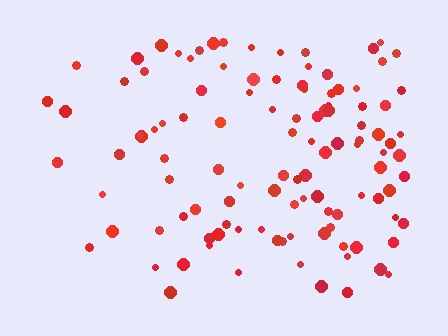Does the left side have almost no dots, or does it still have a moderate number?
Still a moderate number, just noticeably fewer than the right.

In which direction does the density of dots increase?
From left to right, with the right side densest.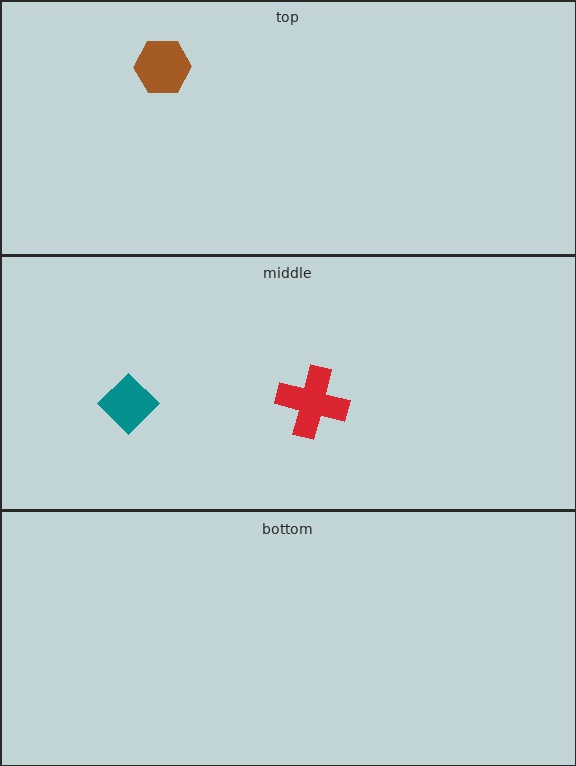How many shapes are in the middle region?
2.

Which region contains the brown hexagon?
The top region.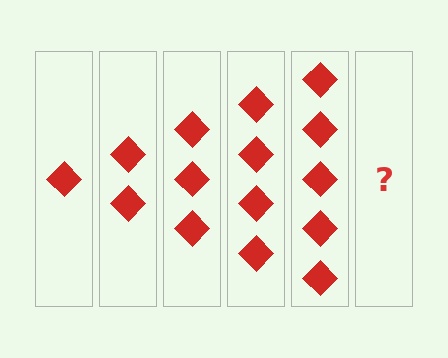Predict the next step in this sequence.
The next step is 6 diamonds.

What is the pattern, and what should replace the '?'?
The pattern is that each step adds one more diamond. The '?' should be 6 diamonds.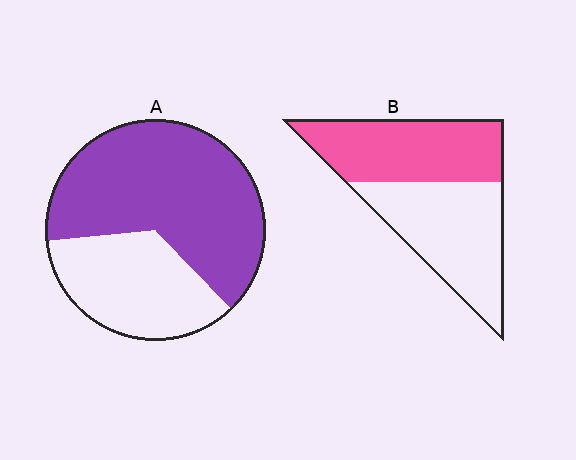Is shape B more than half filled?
Roughly half.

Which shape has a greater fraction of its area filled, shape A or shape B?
Shape A.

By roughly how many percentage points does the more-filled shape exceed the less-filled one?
By roughly 15 percentage points (A over B).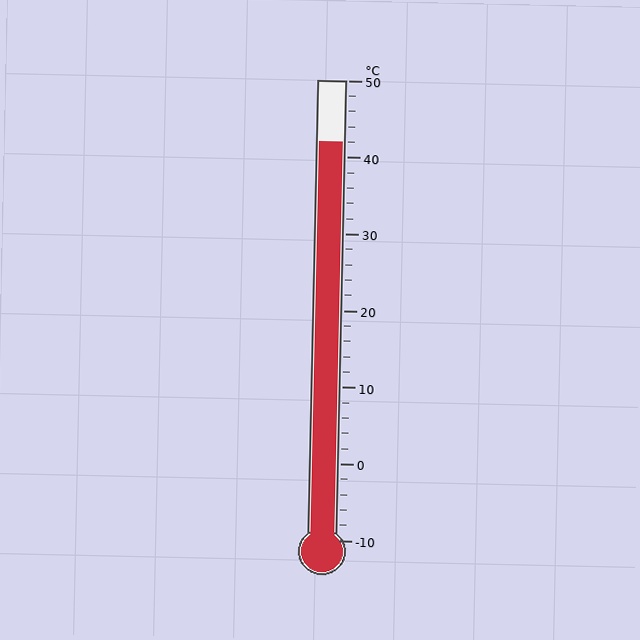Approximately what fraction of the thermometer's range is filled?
The thermometer is filled to approximately 85% of its range.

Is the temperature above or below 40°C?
The temperature is above 40°C.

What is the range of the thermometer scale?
The thermometer scale ranges from -10°C to 50°C.